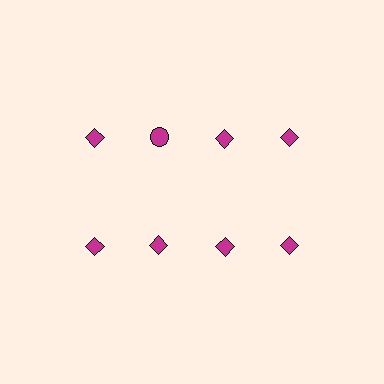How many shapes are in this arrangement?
There are 8 shapes arranged in a grid pattern.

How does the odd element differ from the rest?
It has a different shape: circle instead of diamond.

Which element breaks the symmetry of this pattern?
The magenta circle in the top row, second from left column breaks the symmetry. All other shapes are magenta diamonds.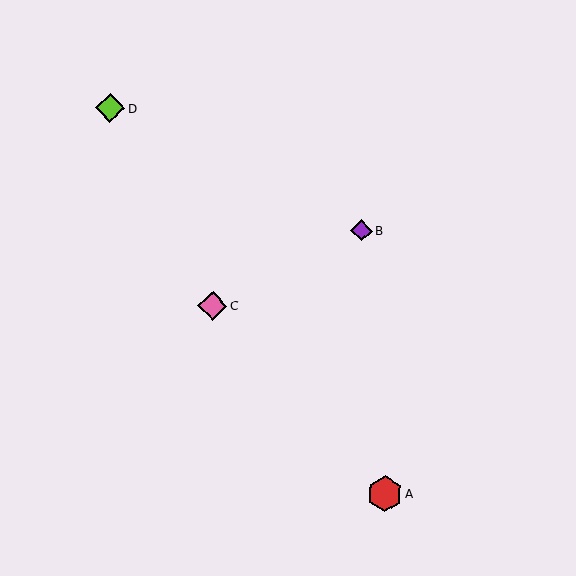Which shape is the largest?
The red hexagon (labeled A) is the largest.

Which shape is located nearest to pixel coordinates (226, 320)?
The pink diamond (labeled C) at (213, 306) is nearest to that location.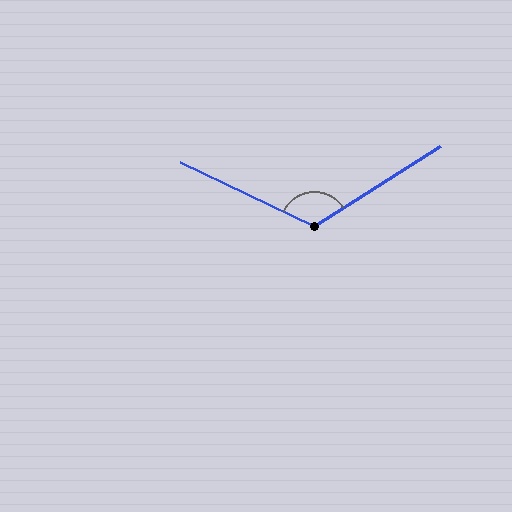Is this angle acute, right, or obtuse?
It is obtuse.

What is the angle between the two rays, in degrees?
Approximately 122 degrees.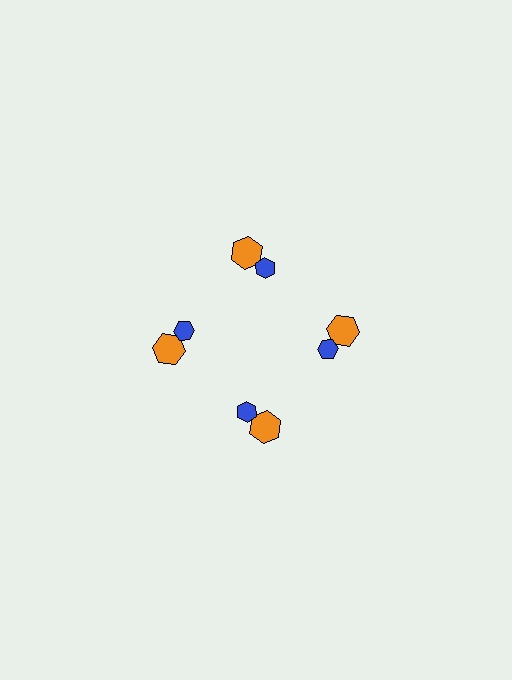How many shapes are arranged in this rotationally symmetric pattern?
There are 8 shapes, arranged in 4 groups of 2.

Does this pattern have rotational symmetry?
Yes, this pattern has 4-fold rotational symmetry. It looks the same after rotating 90 degrees around the center.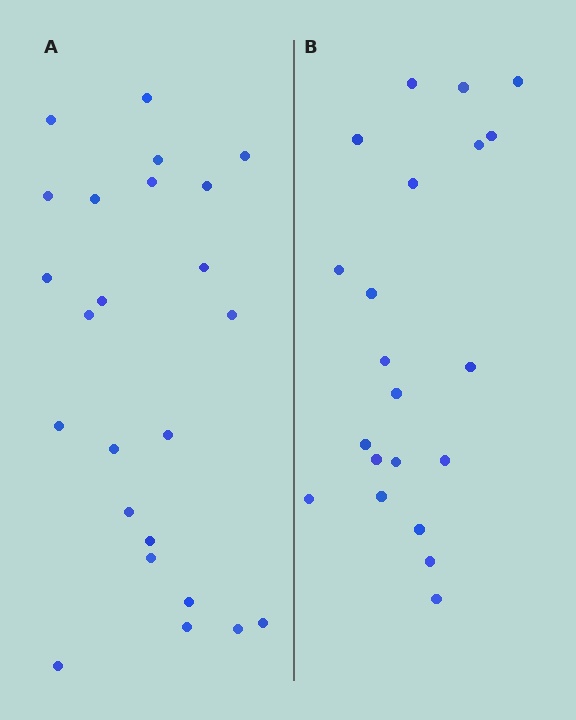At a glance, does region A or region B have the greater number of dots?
Region A (the left region) has more dots.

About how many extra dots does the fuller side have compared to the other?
Region A has just a few more — roughly 2 or 3 more dots than region B.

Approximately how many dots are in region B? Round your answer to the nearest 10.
About 20 dots. (The exact count is 21, which rounds to 20.)